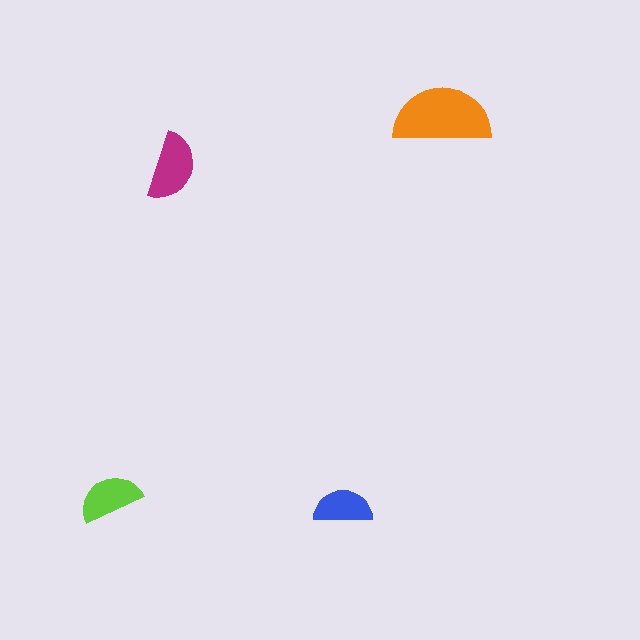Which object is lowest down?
The blue semicircle is bottommost.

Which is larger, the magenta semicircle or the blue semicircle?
The magenta one.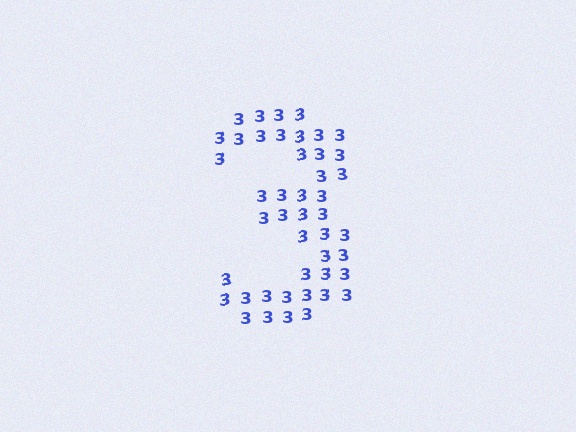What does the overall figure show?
The overall figure shows the digit 3.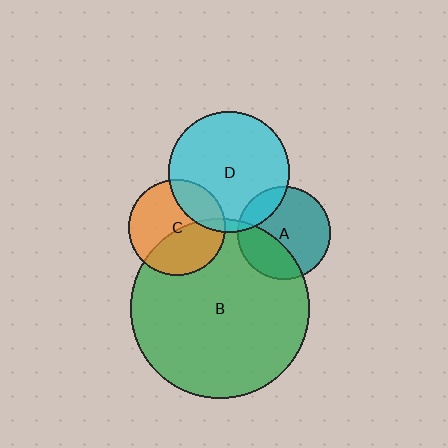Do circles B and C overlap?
Yes.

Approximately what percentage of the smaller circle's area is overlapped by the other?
Approximately 40%.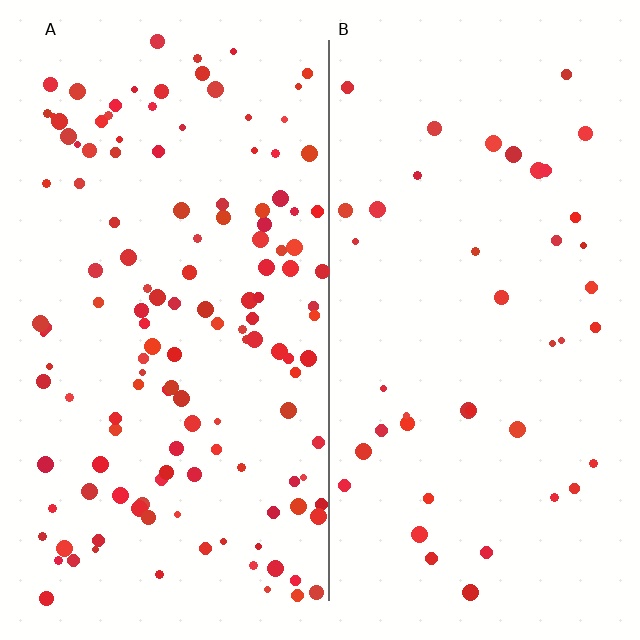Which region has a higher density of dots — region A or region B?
A (the left).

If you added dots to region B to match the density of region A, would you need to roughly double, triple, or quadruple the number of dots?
Approximately triple.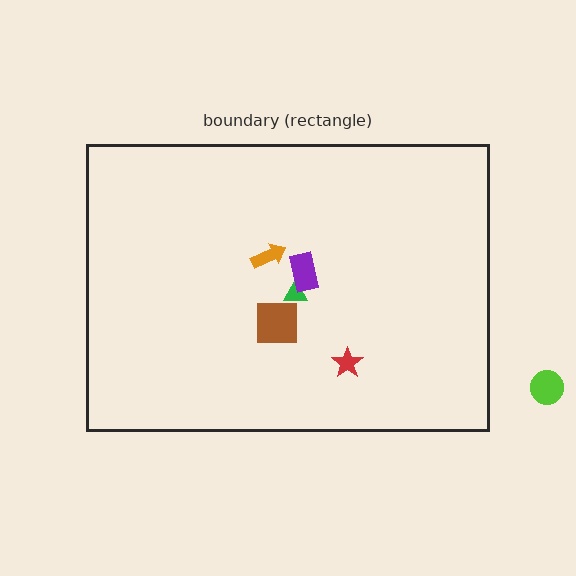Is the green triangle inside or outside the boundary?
Inside.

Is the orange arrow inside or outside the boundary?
Inside.